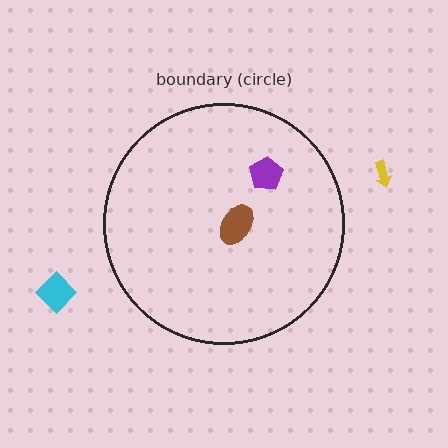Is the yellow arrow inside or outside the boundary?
Outside.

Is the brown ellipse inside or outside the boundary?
Inside.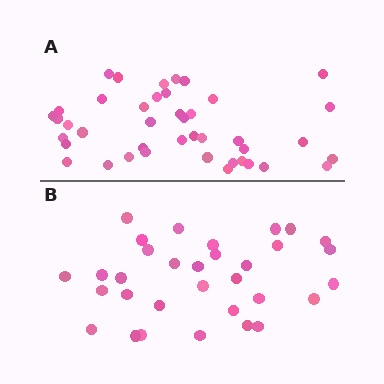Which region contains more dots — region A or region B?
Region A (the top region) has more dots.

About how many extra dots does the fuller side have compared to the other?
Region A has roughly 10 or so more dots than region B.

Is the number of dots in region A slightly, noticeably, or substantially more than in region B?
Region A has noticeably more, but not dramatically so. The ratio is roughly 1.3 to 1.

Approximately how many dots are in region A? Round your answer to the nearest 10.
About 40 dots. (The exact count is 42, which rounds to 40.)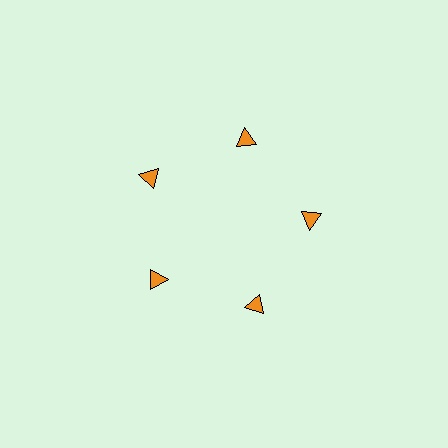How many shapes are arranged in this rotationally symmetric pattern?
There are 5 shapes, arranged in 5 groups of 1.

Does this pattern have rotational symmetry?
Yes, this pattern has 5-fold rotational symmetry. It looks the same after rotating 72 degrees around the center.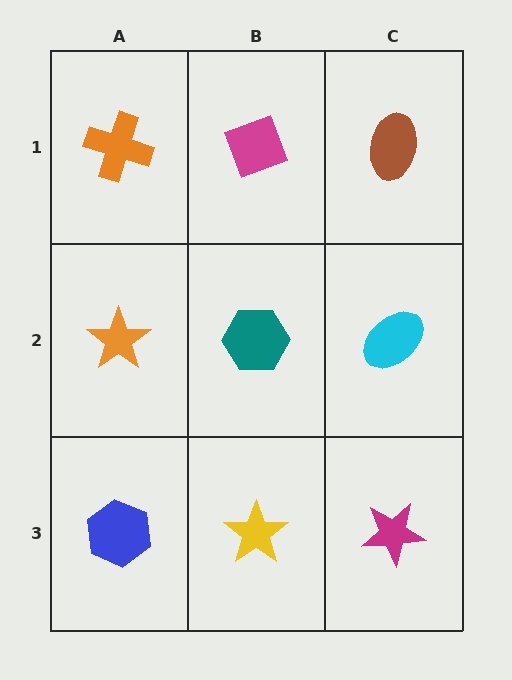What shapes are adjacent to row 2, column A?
An orange cross (row 1, column A), a blue hexagon (row 3, column A), a teal hexagon (row 2, column B).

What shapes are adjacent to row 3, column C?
A cyan ellipse (row 2, column C), a yellow star (row 3, column B).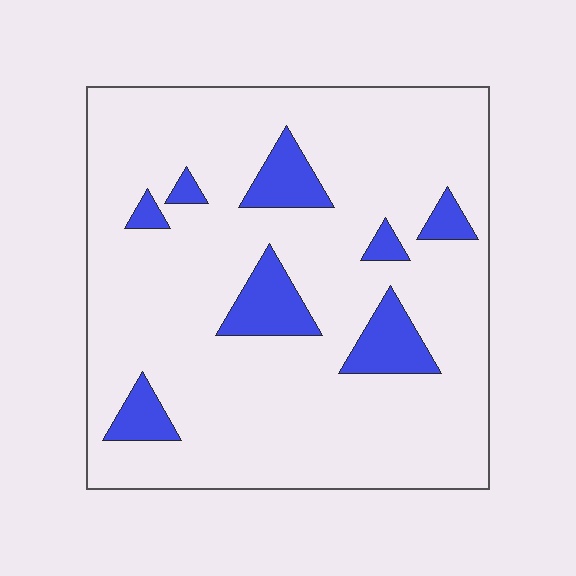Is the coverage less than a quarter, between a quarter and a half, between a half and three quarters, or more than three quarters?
Less than a quarter.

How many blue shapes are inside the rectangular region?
8.